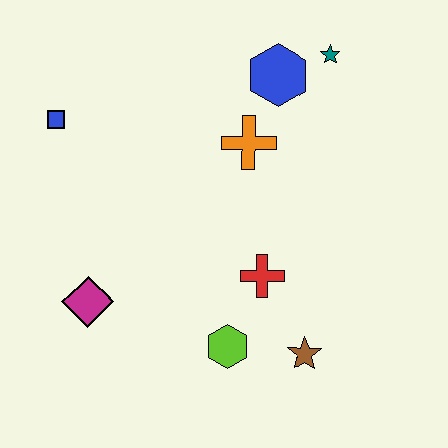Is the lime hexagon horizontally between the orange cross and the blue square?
Yes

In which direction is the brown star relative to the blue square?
The brown star is to the right of the blue square.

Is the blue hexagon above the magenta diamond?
Yes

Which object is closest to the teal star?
The blue hexagon is closest to the teal star.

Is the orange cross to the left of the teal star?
Yes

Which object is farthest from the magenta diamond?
The teal star is farthest from the magenta diamond.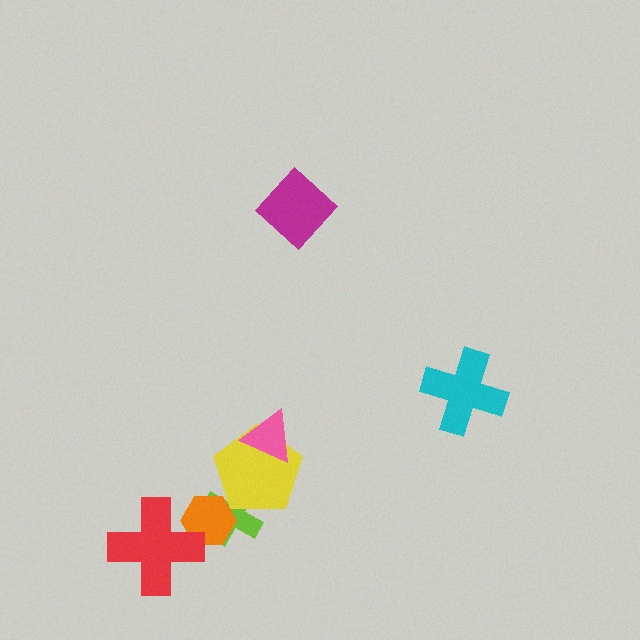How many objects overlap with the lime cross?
2 objects overlap with the lime cross.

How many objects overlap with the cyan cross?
0 objects overlap with the cyan cross.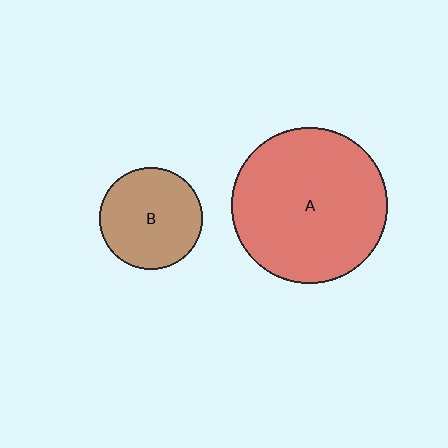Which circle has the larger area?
Circle A (red).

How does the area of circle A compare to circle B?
Approximately 2.3 times.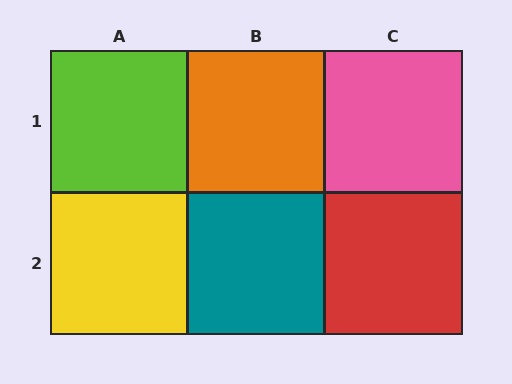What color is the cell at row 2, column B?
Teal.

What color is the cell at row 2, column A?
Yellow.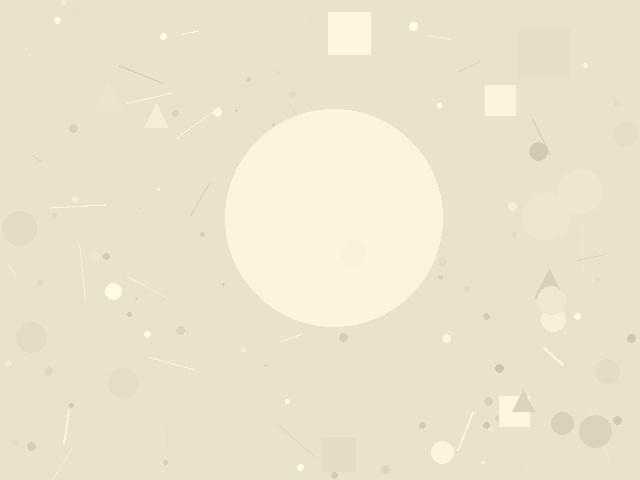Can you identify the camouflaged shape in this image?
The camouflaged shape is a circle.